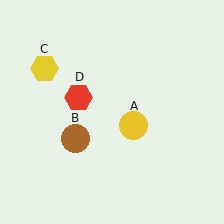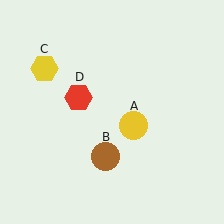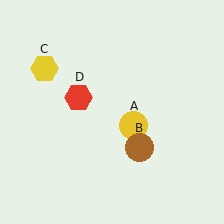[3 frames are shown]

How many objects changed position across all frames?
1 object changed position: brown circle (object B).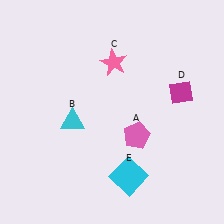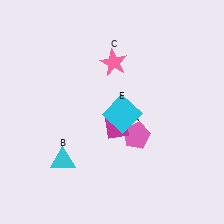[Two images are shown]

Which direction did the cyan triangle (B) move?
The cyan triangle (B) moved down.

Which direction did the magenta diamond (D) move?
The magenta diamond (D) moved left.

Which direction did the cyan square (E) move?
The cyan square (E) moved up.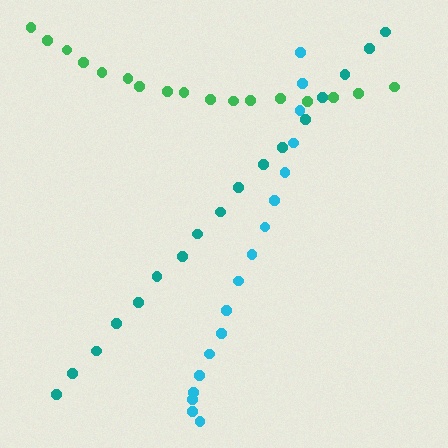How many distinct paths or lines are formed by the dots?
There are 3 distinct paths.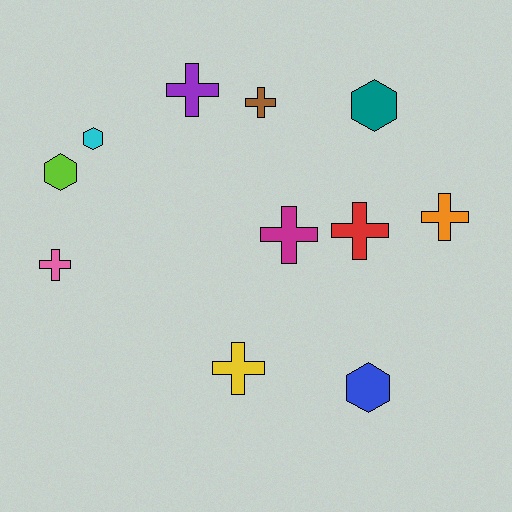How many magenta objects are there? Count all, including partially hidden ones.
There is 1 magenta object.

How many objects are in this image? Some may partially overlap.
There are 11 objects.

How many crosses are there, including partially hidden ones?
There are 7 crosses.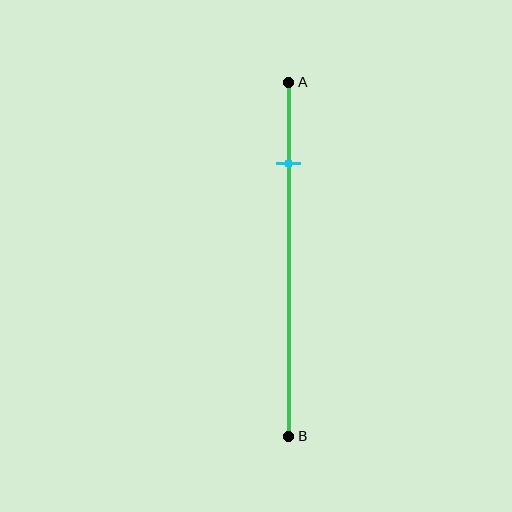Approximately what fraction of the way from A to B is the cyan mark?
The cyan mark is approximately 25% of the way from A to B.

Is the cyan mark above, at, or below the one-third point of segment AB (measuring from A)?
The cyan mark is above the one-third point of segment AB.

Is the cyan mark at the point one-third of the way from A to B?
No, the mark is at about 25% from A, not at the 33% one-third point.